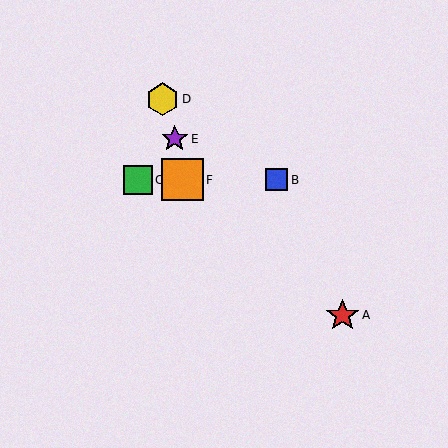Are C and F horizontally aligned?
Yes, both are at y≈180.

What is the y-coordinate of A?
Object A is at y≈315.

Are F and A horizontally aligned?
No, F is at y≈180 and A is at y≈315.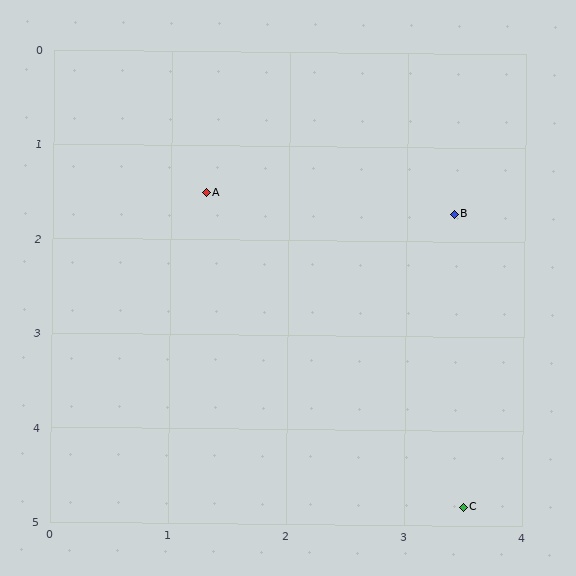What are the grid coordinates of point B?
Point B is at approximately (3.4, 1.7).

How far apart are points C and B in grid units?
Points C and B are about 3.1 grid units apart.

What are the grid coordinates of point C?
Point C is at approximately (3.5, 4.8).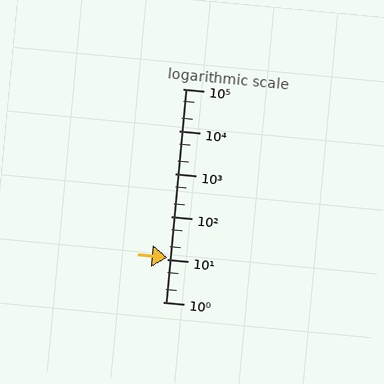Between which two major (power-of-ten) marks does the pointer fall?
The pointer is between 10 and 100.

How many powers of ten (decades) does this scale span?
The scale spans 5 decades, from 1 to 100000.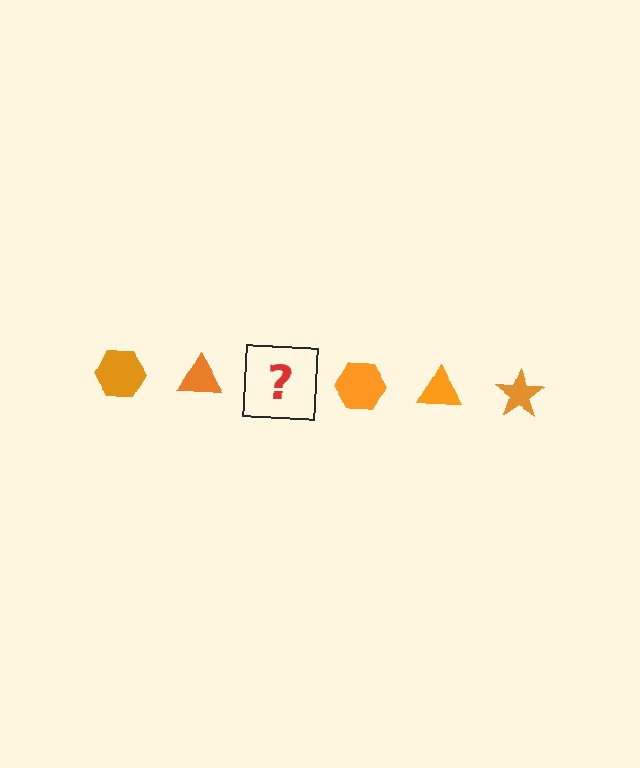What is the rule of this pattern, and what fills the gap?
The rule is that the pattern cycles through hexagon, triangle, star shapes in orange. The gap should be filled with an orange star.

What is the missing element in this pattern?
The missing element is an orange star.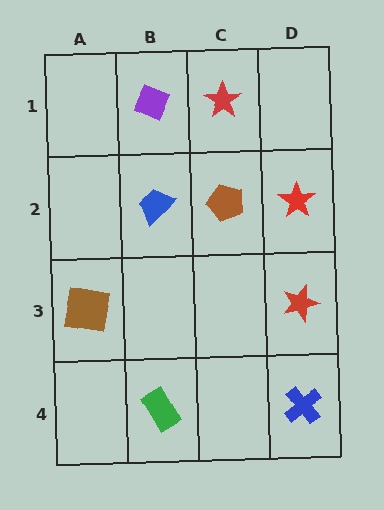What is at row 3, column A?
A brown square.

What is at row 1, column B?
A purple diamond.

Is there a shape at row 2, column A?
No, that cell is empty.